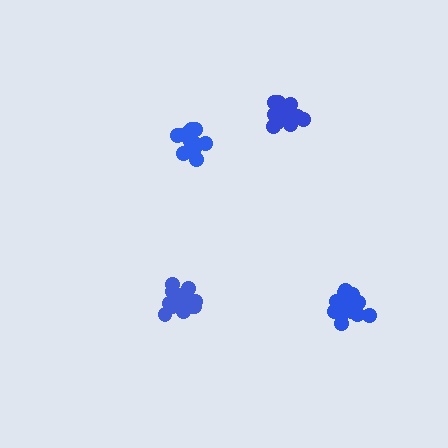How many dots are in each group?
Group 1: 14 dots, Group 2: 16 dots, Group 3: 16 dots, Group 4: 17 dots (63 total).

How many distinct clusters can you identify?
There are 4 distinct clusters.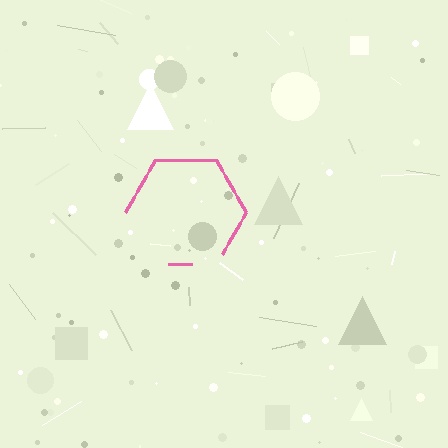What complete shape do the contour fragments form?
The contour fragments form a hexagon.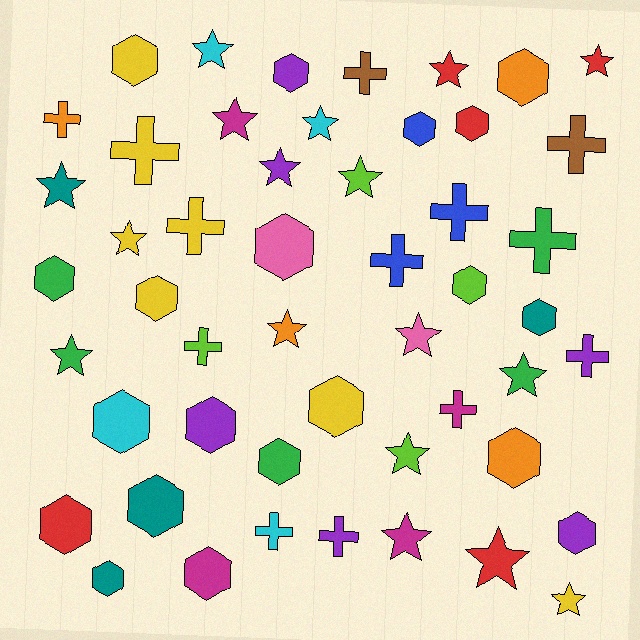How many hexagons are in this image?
There are 20 hexagons.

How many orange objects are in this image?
There are 4 orange objects.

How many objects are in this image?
There are 50 objects.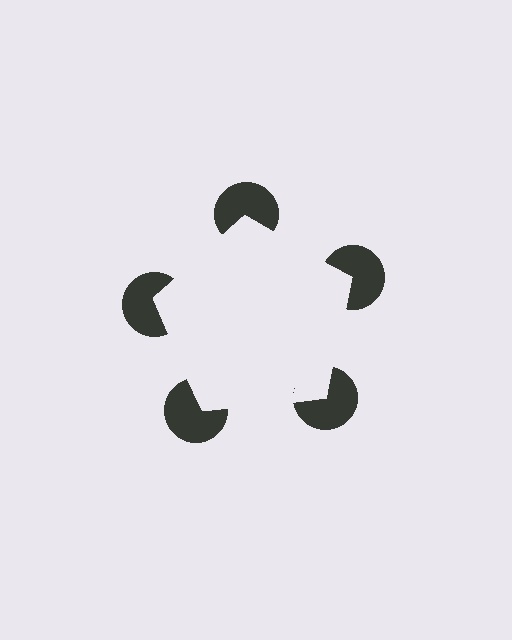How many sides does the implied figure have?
5 sides.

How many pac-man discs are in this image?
There are 5 — one at each vertex of the illusory pentagon.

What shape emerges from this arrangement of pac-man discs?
An illusory pentagon — its edges are inferred from the aligned wedge cuts in the pac-man discs, not physically drawn.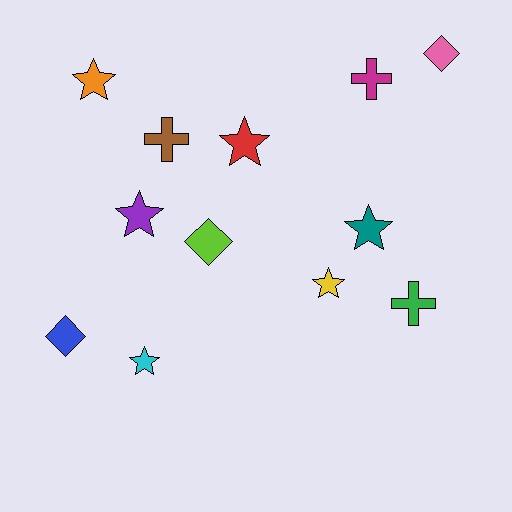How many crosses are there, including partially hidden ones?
There are 3 crosses.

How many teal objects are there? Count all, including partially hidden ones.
There is 1 teal object.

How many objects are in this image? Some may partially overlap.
There are 12 objects.